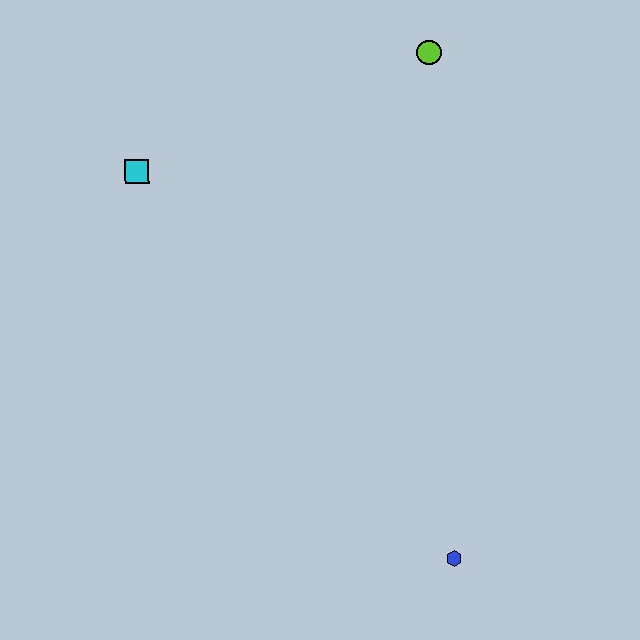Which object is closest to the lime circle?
The cyan square is closest to the lime circle.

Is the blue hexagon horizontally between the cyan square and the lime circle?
No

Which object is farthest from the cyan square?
The blue hexagon is farthest from the cyan square.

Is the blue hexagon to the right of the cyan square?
Yes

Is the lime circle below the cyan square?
No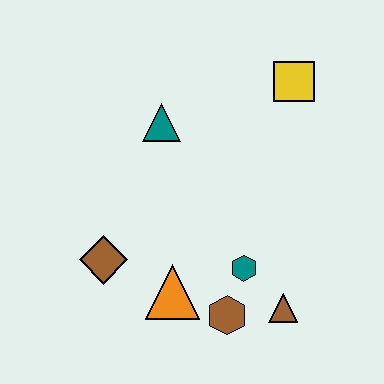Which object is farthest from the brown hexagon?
The yellow square is farthest from the brown hexagon.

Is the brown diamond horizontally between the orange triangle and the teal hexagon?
No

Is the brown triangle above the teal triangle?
No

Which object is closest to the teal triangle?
The yellow square is closest to the teal triangle.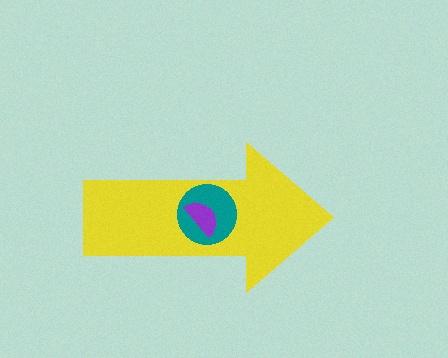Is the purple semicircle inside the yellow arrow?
Yes.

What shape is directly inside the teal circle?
The purple semicircle.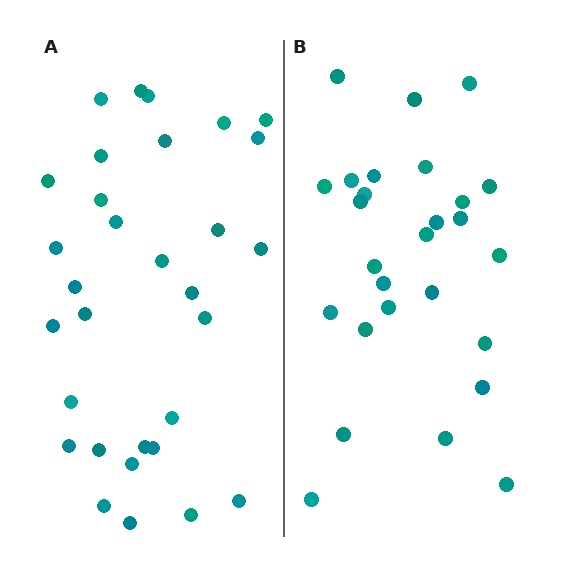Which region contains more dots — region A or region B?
Region A (the left region) has more dots.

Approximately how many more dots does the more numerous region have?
Region A has about 4 more dots than region B.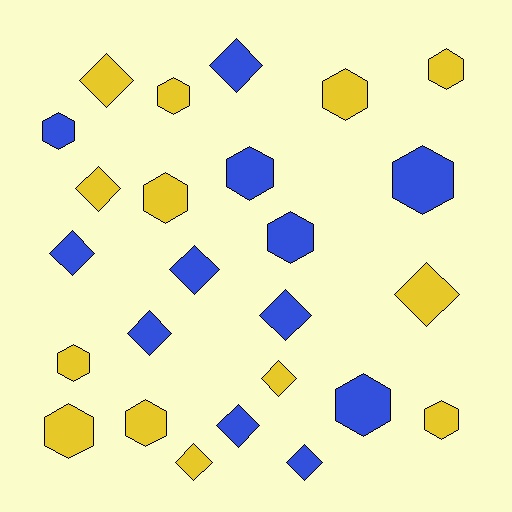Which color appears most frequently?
Yellow, with 13 objects.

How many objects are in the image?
There are 25 objects.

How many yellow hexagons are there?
There are 8 yellow hexagons.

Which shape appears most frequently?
Hexagon, with 13 objects.